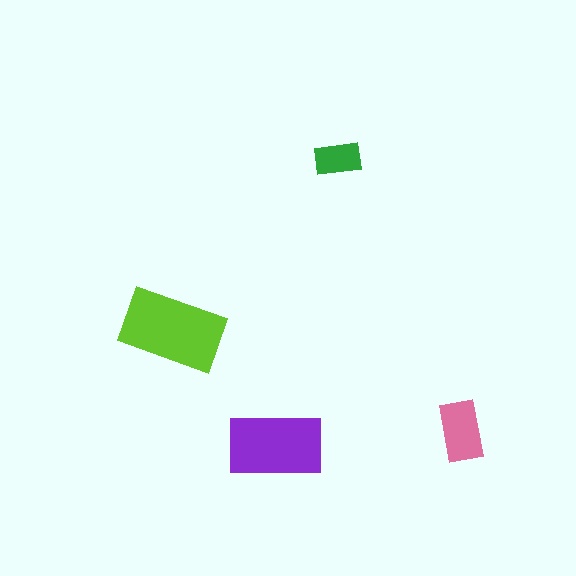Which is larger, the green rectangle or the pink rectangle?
The pink one.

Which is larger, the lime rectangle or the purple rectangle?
The lime one.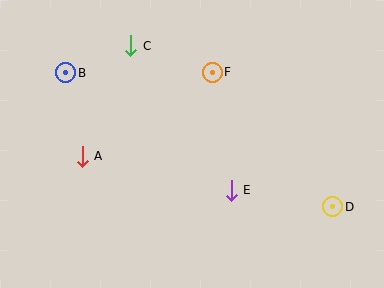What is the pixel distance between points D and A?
The distance between D and A is 255 pixels.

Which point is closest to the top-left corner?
Point B is closest to the top-left corner.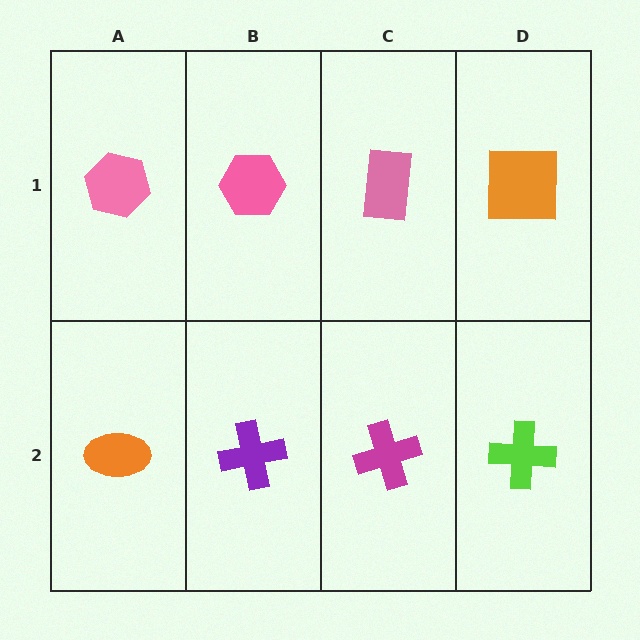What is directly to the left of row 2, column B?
An orange ellipse.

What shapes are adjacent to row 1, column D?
A lime cross (row 2, column D), a pink rectangle (row 1, column C).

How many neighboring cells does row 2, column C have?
3.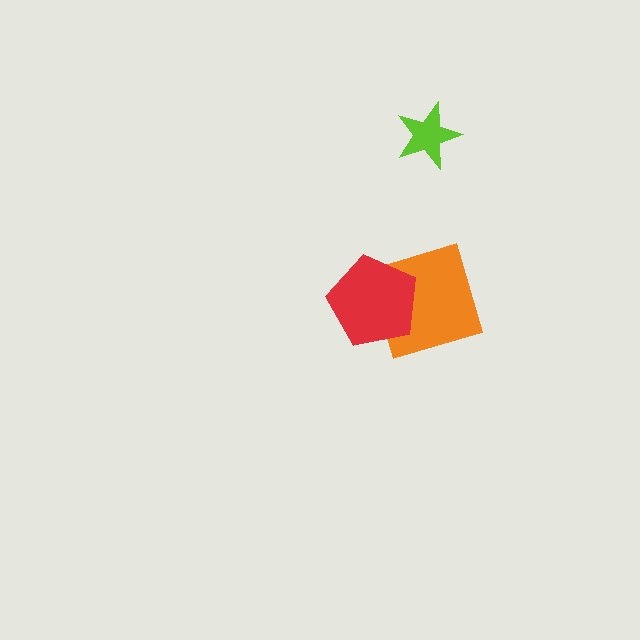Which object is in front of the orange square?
The red pentagon is in front of the orange square.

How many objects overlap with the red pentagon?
1 object overlaps with the red pentagon.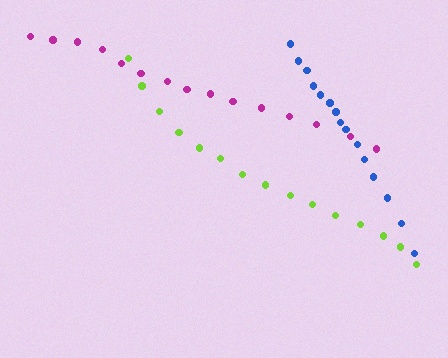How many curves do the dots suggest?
There are 3 distinct paths.